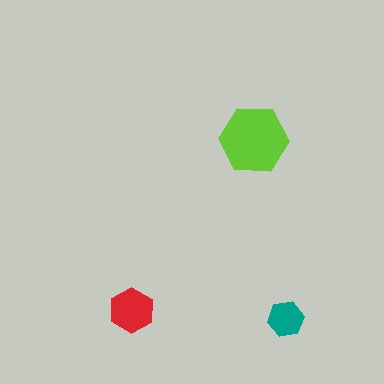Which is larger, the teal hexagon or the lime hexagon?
The lime one.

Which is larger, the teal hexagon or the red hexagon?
The red one.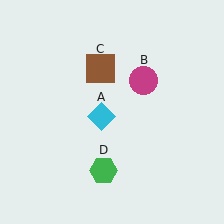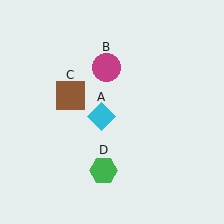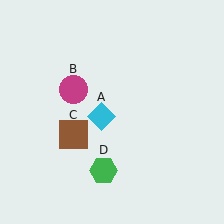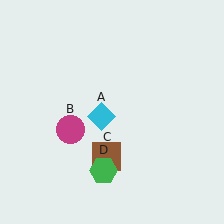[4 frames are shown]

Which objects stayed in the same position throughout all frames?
Cyan diamond (object A) and green hexagon (object D) remained stationary.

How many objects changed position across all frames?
2 objects changed position: magenta circle (object B), brown square (object C).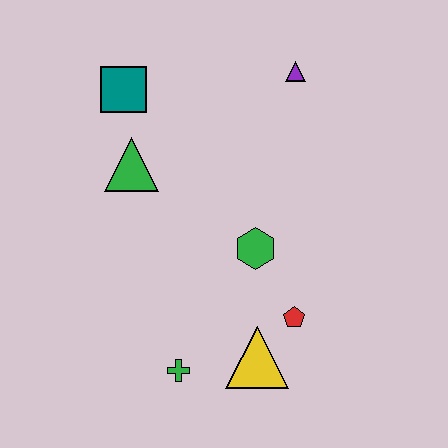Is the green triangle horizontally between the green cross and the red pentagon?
No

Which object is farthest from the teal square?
The yellow triangle is farthest from the teal square.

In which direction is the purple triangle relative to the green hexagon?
The purple triangle is above the green hexagon.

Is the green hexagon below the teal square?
Yes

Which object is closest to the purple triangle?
The teal square is closest to the purple triangle.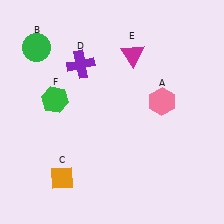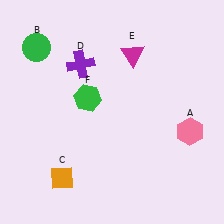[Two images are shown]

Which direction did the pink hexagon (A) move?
The pink hexagon (A) moved down.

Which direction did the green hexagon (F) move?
The green hexagon (F) moved right.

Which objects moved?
The objects that moved are: the pink hexagon (A), the green hexagon (F).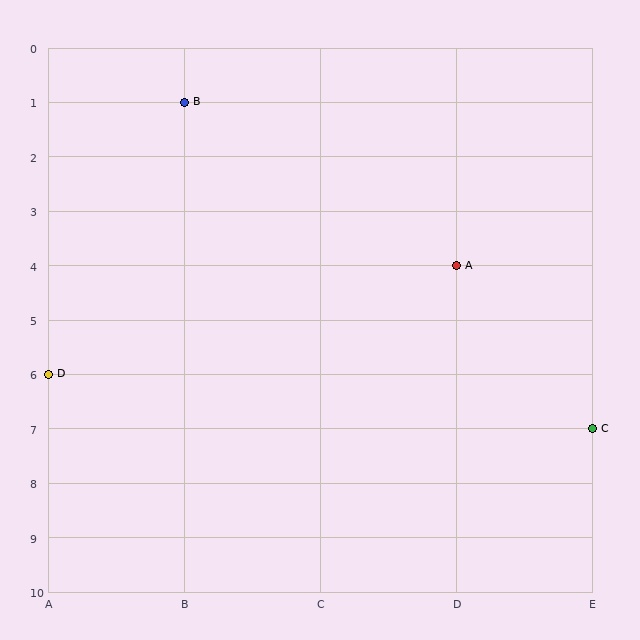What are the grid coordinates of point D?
Point D is at grid coordinates (A, 6).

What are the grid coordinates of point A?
Point A is at grid coordinates (D, 4).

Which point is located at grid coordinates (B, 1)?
Point B is at (B, 1).